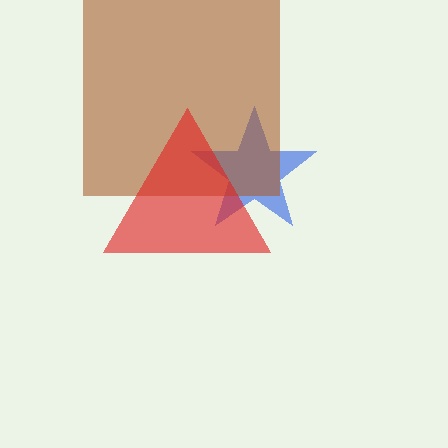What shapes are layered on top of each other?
The layered shapes are: a blue star, a brown square, a red triangle.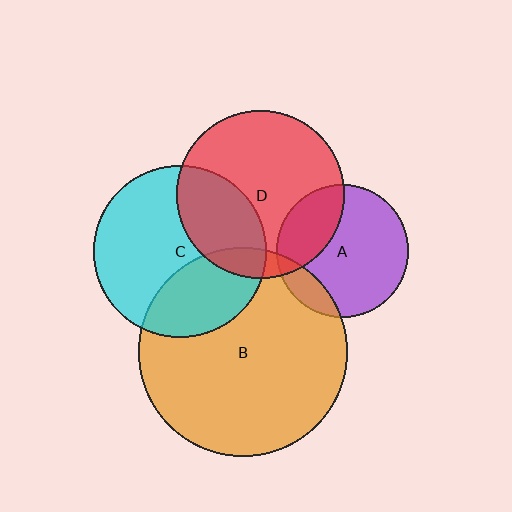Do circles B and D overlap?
Yes.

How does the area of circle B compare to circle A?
Approximately 2.5 times.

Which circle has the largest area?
Circle B (orange).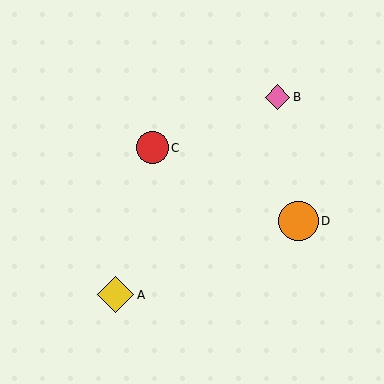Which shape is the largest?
The orange circle (labeled D) is the largest.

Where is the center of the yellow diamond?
The center of the yellow diamond is at (115, 295).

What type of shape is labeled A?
Shape A is a yellow diamond.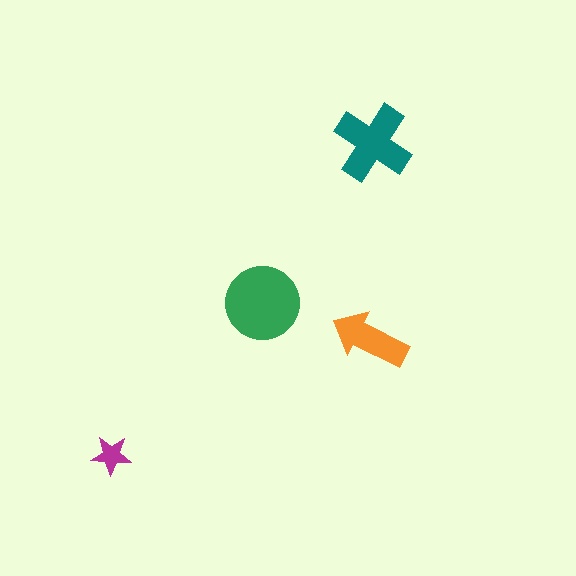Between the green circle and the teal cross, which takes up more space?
The green circle.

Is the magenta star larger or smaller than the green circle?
Smaller.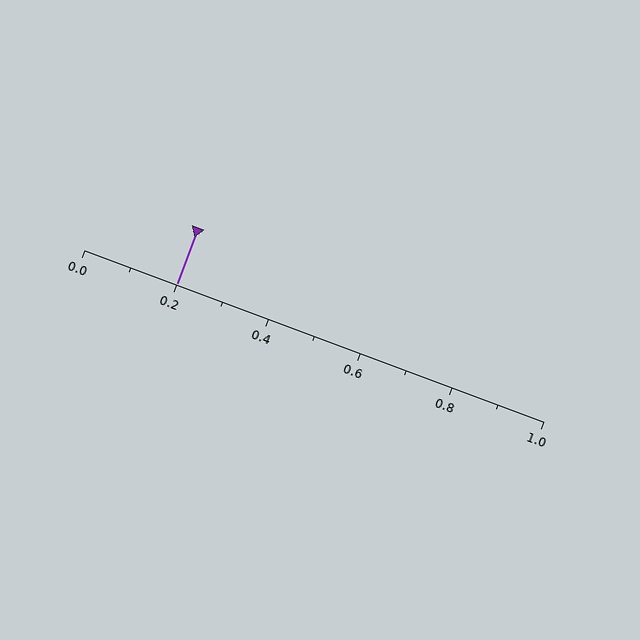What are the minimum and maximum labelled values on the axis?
The axis runs from 0.0 to 1.0.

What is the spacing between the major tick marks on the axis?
The major ticks are spaced 0.2 apart.